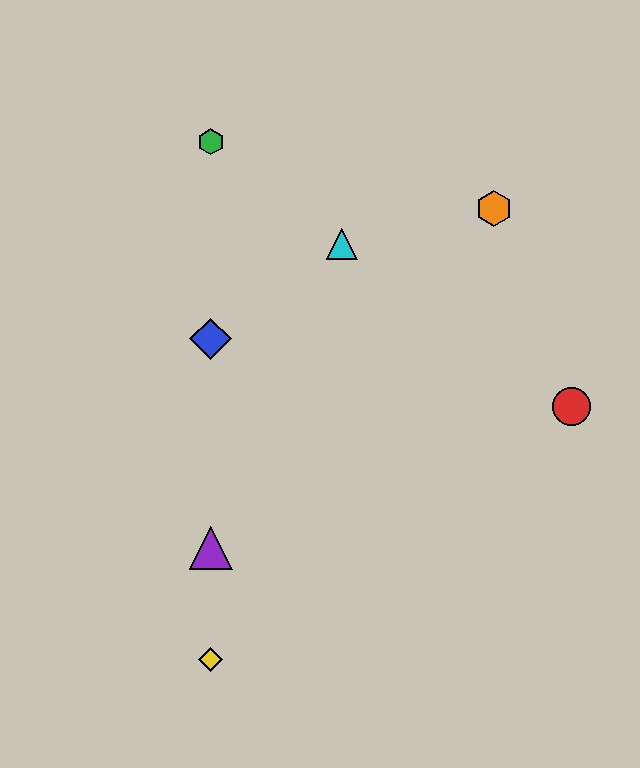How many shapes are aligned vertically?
4 shapes (the blue diamond, the green hexagon, the yellow diamond, the purple triangle) are aligned vertically.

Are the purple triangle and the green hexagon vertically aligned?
Yes, both are at x≈211.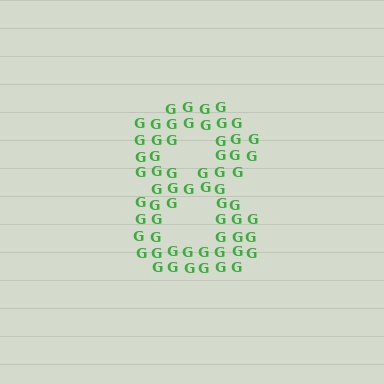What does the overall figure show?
The overall figure shows the digit 8.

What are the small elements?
The small elements are letter G's.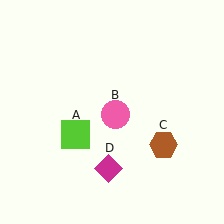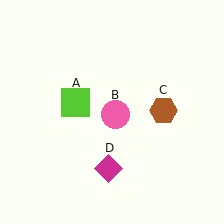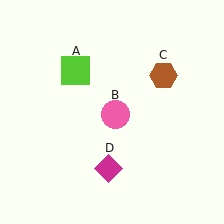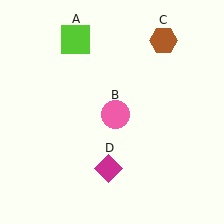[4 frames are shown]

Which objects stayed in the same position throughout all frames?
Pink circle (object B) and magenta diamond (object D) remained stationary.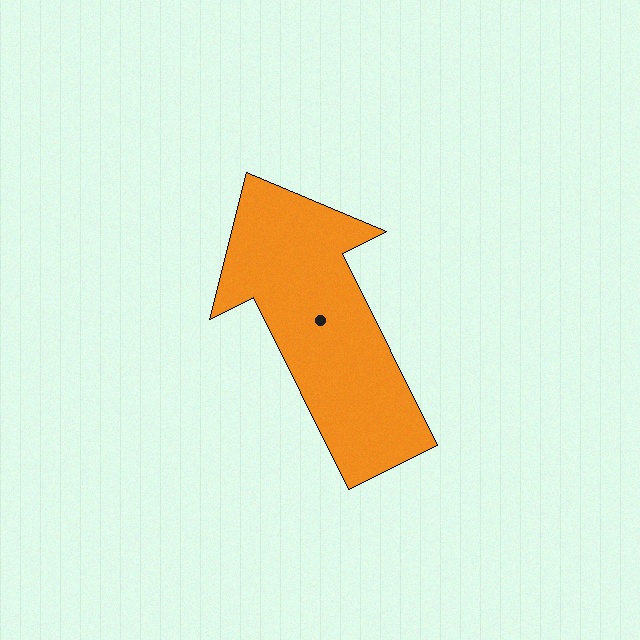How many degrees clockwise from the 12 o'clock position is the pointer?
Approximately 334 degrees.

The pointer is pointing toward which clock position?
Roughly 11 o'clock.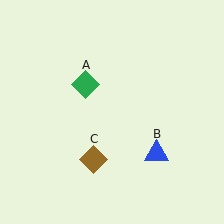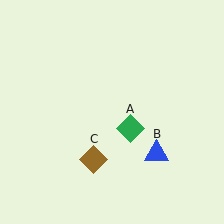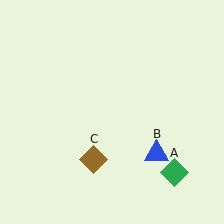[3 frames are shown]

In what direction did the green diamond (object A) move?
The green diamond (object A) moved down and to the right.